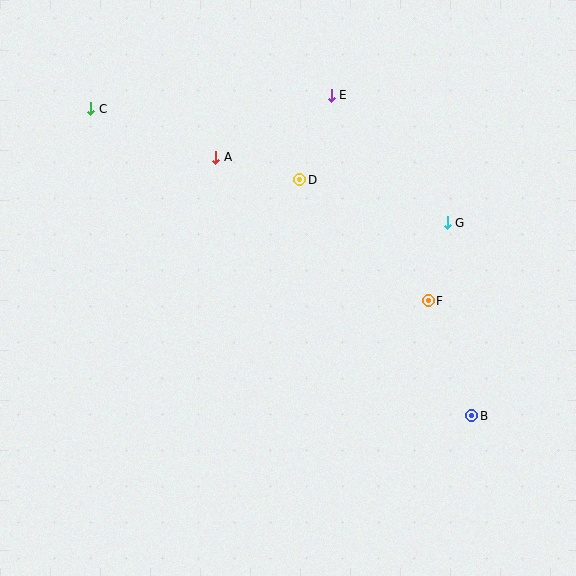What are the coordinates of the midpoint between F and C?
The midpoint between F and C is at (260, 205).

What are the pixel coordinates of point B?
Point B is at (472, 416).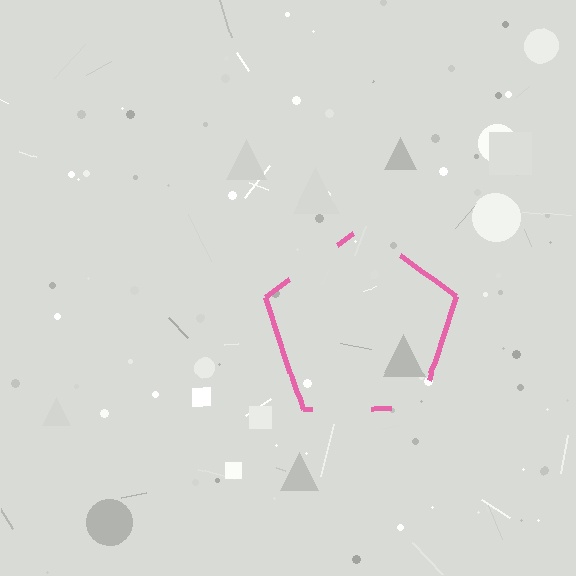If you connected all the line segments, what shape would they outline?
They would outline a pentagon.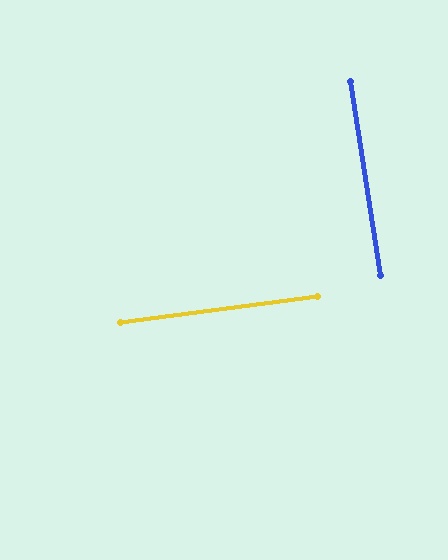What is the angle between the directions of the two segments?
Approximately 89 degrees.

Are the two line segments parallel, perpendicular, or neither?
Perpendicular — they meet at approximately 89°.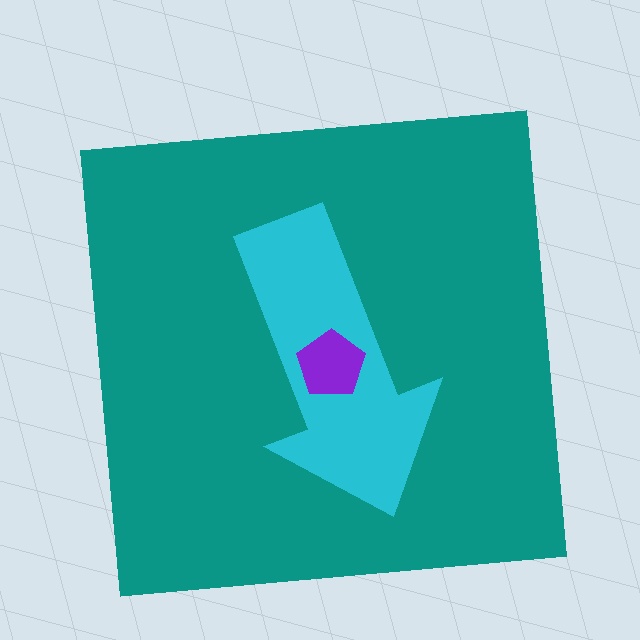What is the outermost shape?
The teal square.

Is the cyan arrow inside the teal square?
Yes.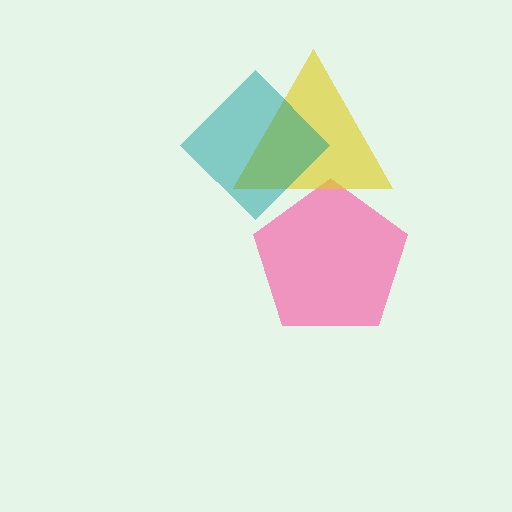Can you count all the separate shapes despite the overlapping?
Yes, there are 3 separate shapes.